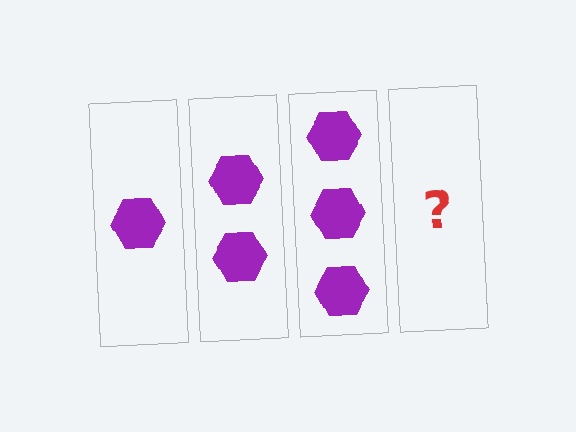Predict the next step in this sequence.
The next step is 4 hexagons.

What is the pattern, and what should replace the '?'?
The pattern is that each step adds one more hexagon. The '?' should be 4 hexagons.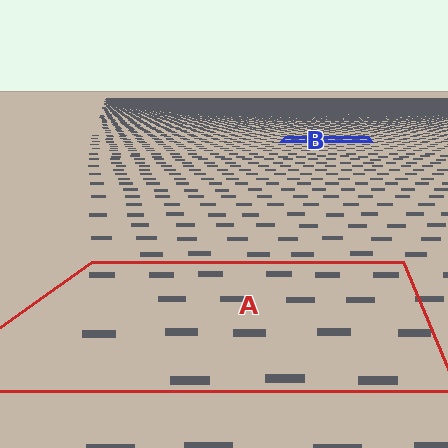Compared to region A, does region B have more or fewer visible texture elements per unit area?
Region B has more texture elements per unit area — they are packed more densely because it is farther away.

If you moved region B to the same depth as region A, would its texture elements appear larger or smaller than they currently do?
They would appear larger. At a closer depth, the same texture elements are projected at a bigger on-screen size.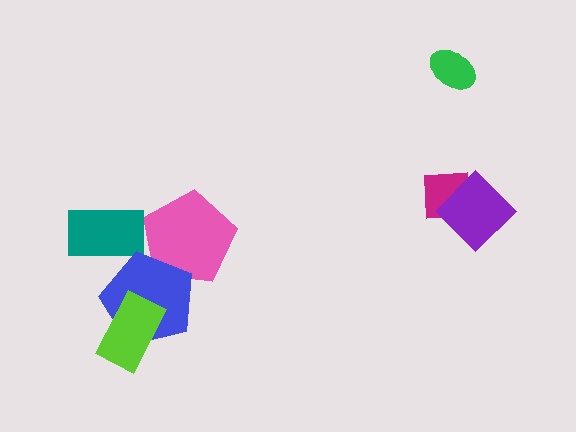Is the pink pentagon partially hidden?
Yes, it is partially covered by another shape.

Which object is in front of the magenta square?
The purple diamond is in front of the magenta square.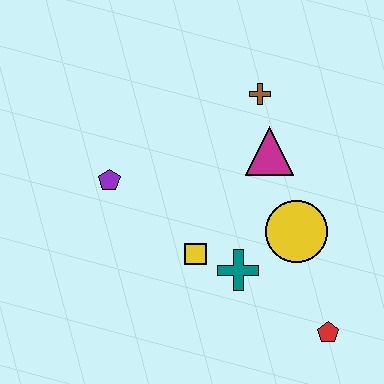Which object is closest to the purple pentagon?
The yellow square is closest to the purple pentagon.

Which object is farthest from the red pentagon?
The purple pentagon is farthest from the red pentagon.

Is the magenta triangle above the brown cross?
No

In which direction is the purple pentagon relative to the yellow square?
The purple pentagon is to the left of the yellow square.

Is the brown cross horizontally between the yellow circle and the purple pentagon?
Yes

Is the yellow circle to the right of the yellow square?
Yes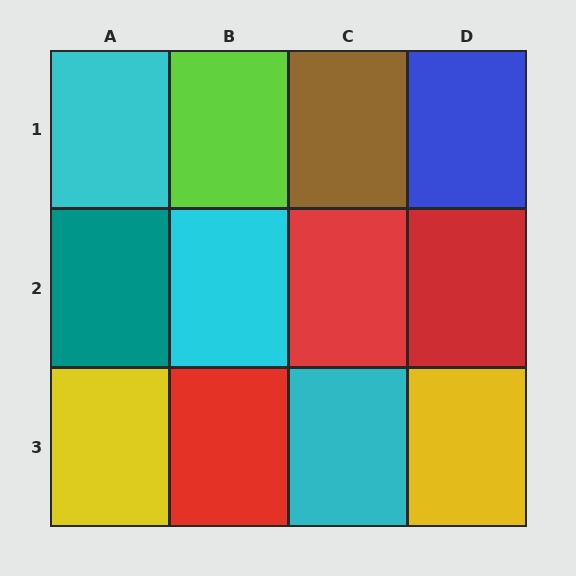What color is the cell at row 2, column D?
Red.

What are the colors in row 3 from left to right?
Yellow, red, cyan, yellow.